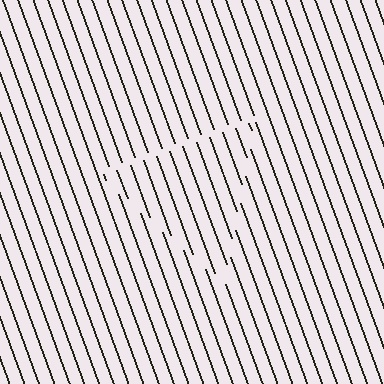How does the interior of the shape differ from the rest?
The interior of the shape contains the same grating, shifted by half a period — the contour is defined by the phase discontinuity where line-ends from the inner and outer gratings abut.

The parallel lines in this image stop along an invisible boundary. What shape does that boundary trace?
An illusory triangle. The interior of the shape contains the same grating, shifted by half a period — the contour is defined by the phase discontinuity where line-ends from the inner and outer gratings abut.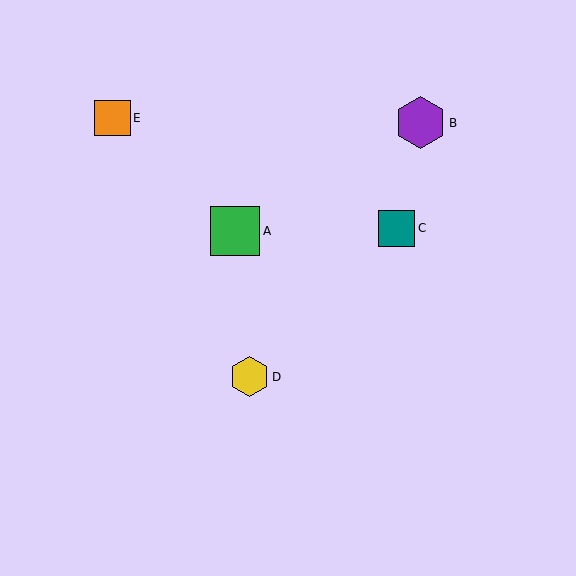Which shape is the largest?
The purple hexagon (labeled B) is the largest.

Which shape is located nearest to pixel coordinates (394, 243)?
The teal square (labeled C) at (397, 228) is nearest to that location.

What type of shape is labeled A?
Shape A is a green square.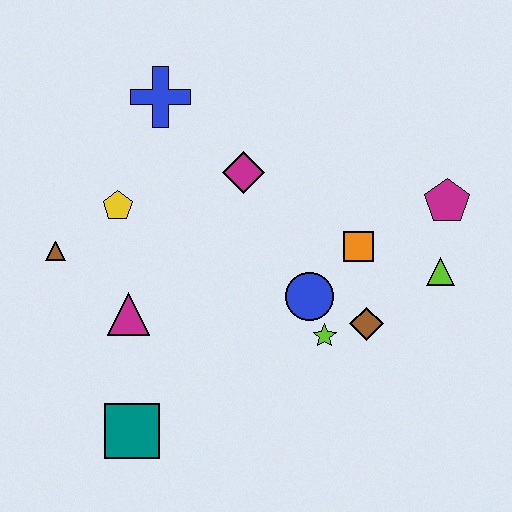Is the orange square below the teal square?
No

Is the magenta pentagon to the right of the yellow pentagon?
Yes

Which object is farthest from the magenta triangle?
The magenta pentagon is farthest from the magenta triangle.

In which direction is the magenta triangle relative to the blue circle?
The magenta triangle is to the left of the blue circle.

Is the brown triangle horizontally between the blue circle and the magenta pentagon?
No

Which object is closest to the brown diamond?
The lime star is closest to the brown diamond.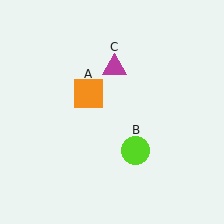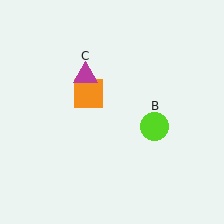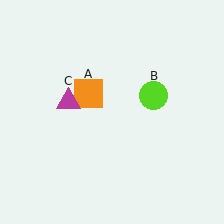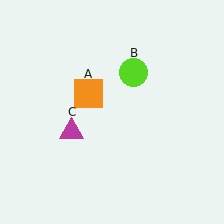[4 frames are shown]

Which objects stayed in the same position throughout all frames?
Orange square (object A) remained stationary.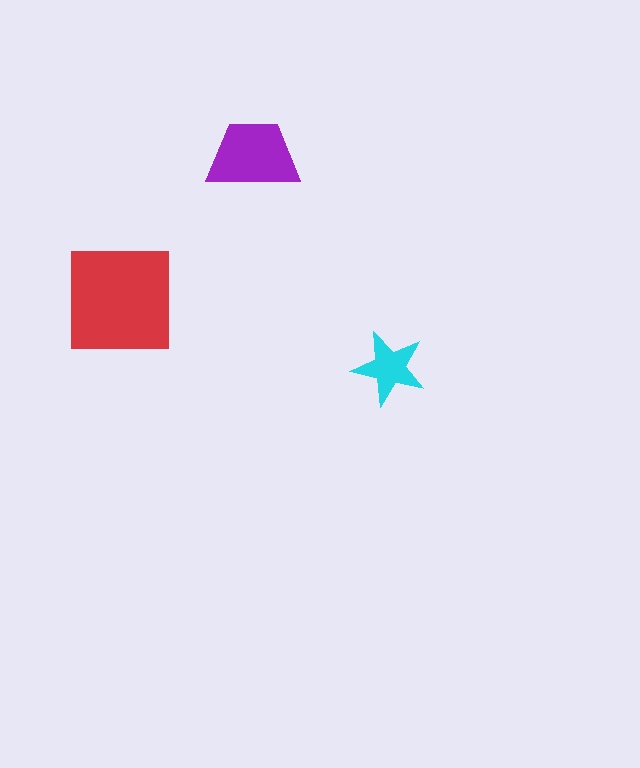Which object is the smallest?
The cyan star.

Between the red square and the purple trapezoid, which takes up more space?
The red square.